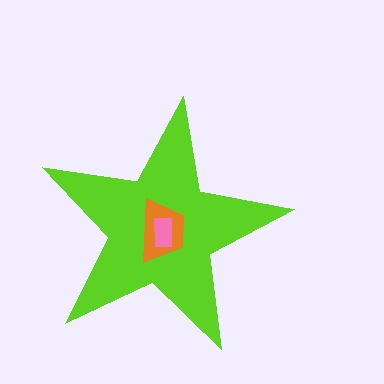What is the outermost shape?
The lime star.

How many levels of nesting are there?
3.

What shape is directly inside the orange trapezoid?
The pink rectangle.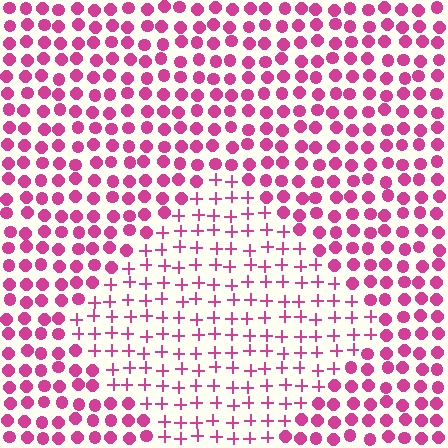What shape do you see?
I see a diamond.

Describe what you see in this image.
The image is filled with small magenta elements arranged in a uniform grid. A diamond-shaped region contains plus signs, while the surrounding area contains circles. The boundary is defined purely by the change in element shape.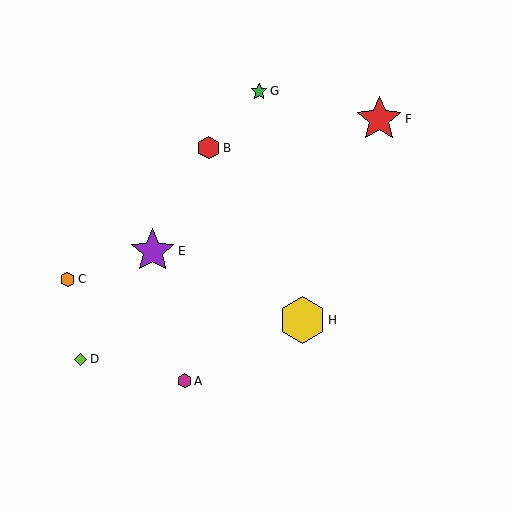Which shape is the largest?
The yellow hexagon (labeled H) is the largest.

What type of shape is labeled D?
Shape D is a lime diamond.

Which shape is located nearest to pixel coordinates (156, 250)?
The purple star (labeled E) at (153, 251) is nearest to that location.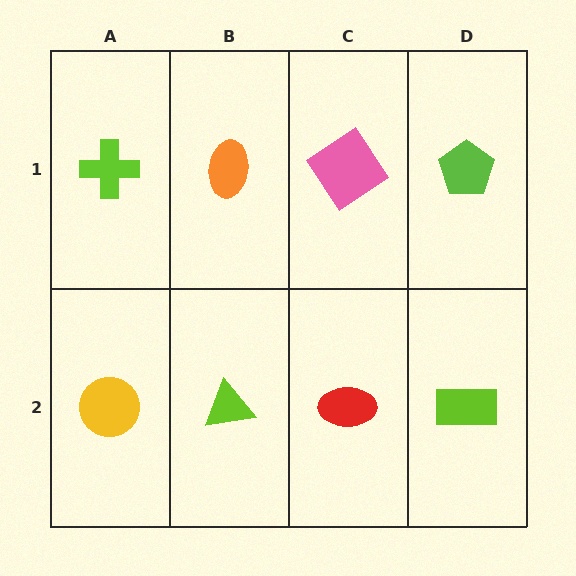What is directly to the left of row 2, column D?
A red ellipse.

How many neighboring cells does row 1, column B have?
3.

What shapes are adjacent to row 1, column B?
A lime triangle (row 2, column B), a lime cross (row 1, column A), a pink diamond (row 1, column C).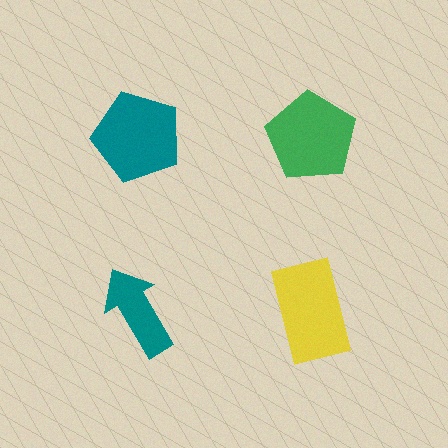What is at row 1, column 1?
A teal pentagon.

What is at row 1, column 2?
A green pentagon.